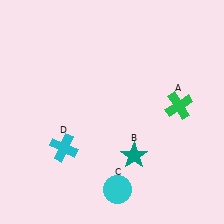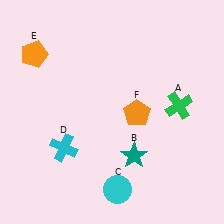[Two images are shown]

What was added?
An orange pentagon (E), an orange pentagon (F) were added in Image 2.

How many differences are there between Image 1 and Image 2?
There are 2 differences between the two images.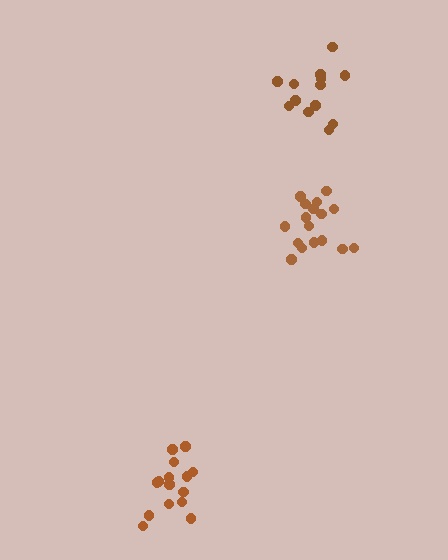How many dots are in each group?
Group 1: 17 dots, Group 2: 15 dots, Group 3: 13 dots (45 total).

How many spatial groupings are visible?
There are 3 spatial groupings.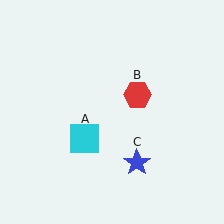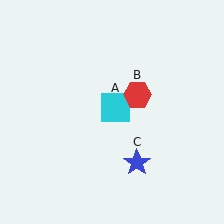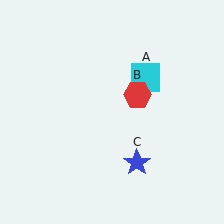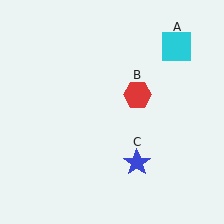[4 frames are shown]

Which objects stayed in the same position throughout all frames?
Red hexagon (object B) and blue star (object C) remained stationary.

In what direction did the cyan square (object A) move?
The cyan square (object A) moved up and to the right.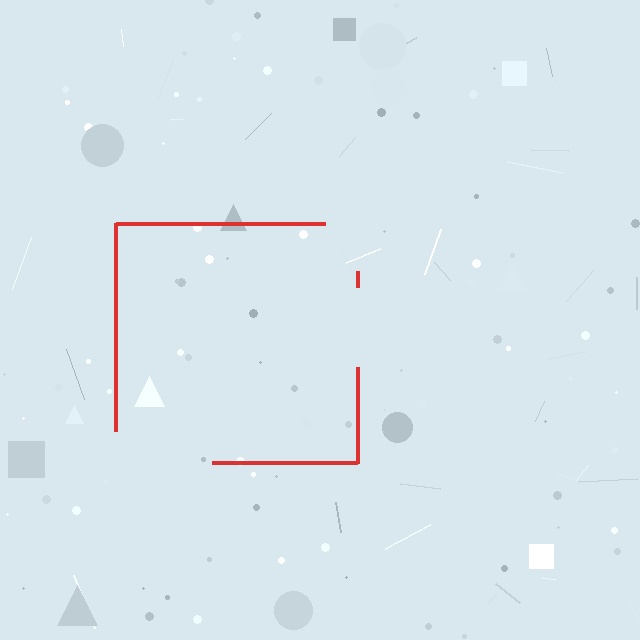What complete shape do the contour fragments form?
The contour fragments form a square.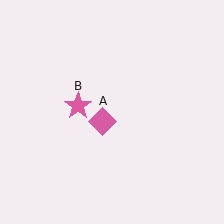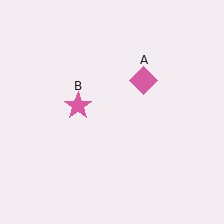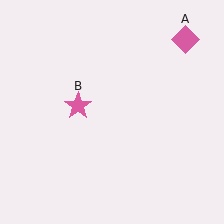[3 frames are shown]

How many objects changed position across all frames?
1 object changed position: pink diamond (object A).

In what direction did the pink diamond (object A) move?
The pink diamond (object A) moved up and to the right.